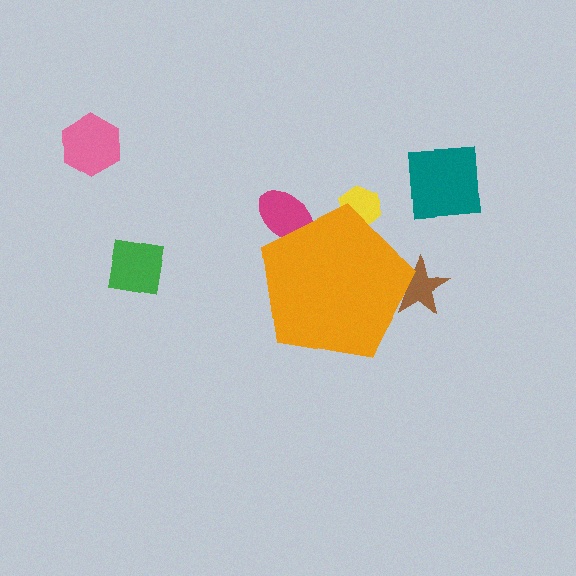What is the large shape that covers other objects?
An orange pentagon.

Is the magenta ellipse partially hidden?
Yes, the magenta ellipse is partially hidden behind the orange pentagon.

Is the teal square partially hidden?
No, the teal square is fully visible.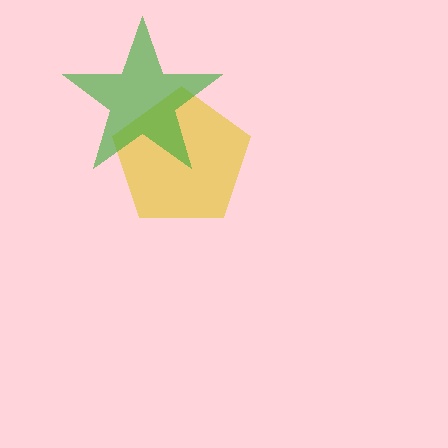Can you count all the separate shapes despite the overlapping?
Yes, there are 2 separate shapes.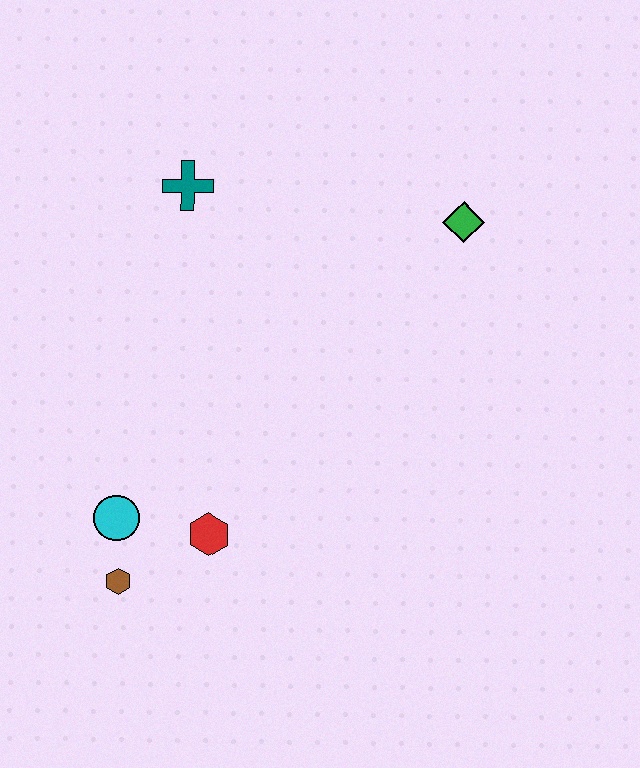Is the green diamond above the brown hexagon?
Yes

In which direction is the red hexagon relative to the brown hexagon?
The red hexagon is to the right of the brown hexagon.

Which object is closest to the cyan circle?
The brown hexagon is closest to the cyan circle.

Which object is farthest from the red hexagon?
The green diamond is farthest from the red hexagon.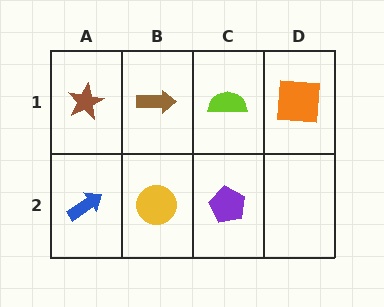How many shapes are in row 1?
4 shapes.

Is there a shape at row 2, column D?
No, that cell is empty.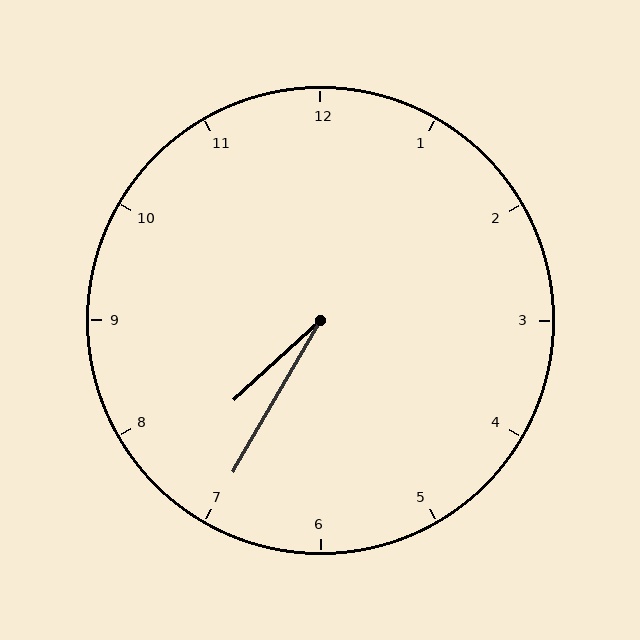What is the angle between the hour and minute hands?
Approximately 18 degrees.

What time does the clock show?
7:35.